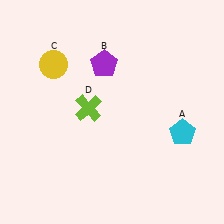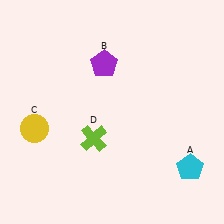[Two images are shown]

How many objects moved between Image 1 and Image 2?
3 objects moved between the two images.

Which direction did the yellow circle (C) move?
The yellow circle (C) moved down.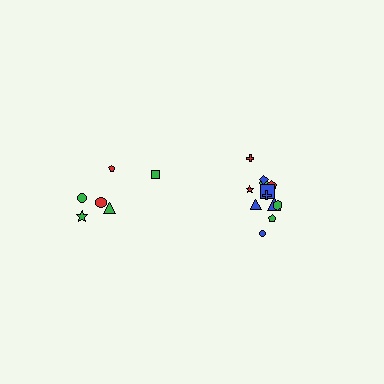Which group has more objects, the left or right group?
The right group.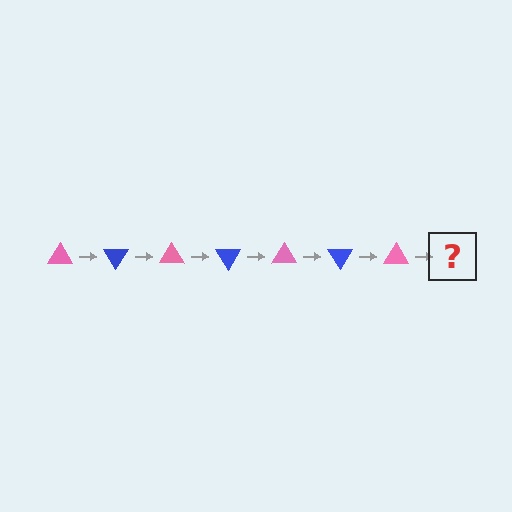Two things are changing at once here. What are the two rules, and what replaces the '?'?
The two rules are that it rotates 60 degrees each step and the color cycles through pink and blue. The '?' should be a blue triangle, rotated 420 degrees from the start.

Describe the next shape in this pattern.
It should be a blue triangle, rotated 420 degrees from the start.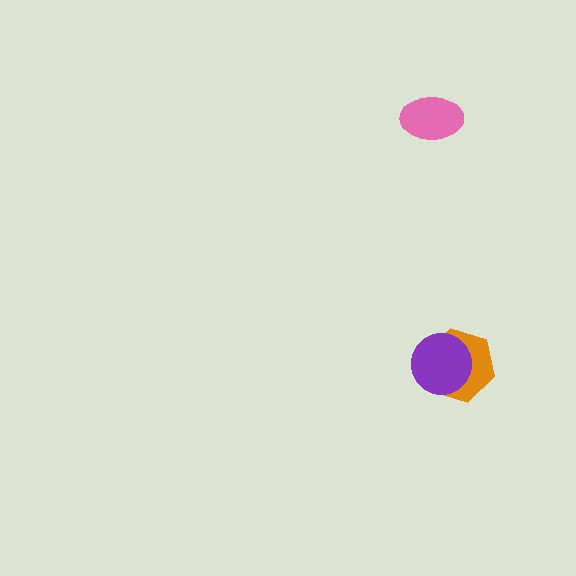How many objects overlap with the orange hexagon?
1 object overlaps with the orange hexagon.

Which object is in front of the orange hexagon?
The purple circle is in front of the orange hexagon.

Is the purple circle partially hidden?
No, no other shape covers it.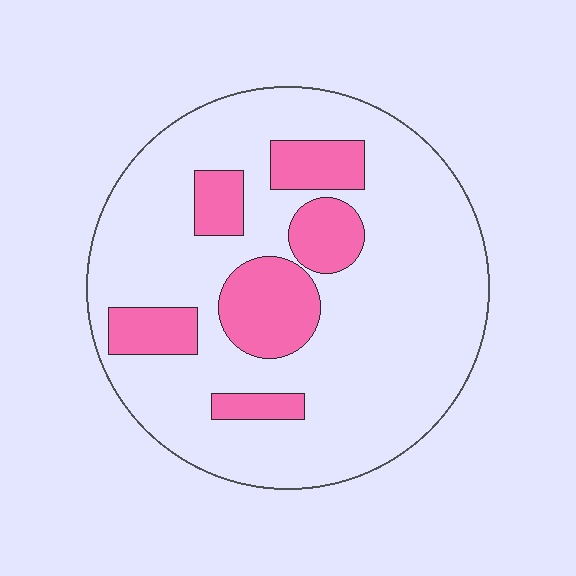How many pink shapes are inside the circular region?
6.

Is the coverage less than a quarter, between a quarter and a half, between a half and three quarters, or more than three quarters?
Less than a quarter.